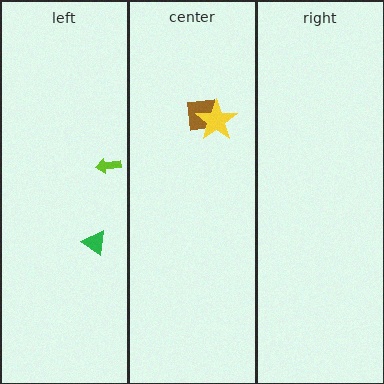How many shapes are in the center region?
2.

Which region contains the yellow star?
The center region.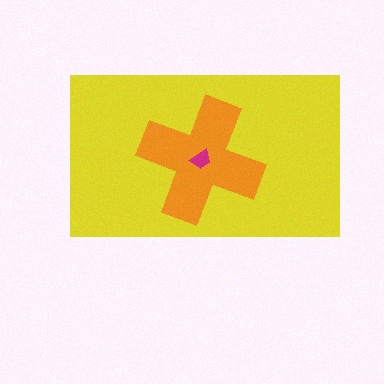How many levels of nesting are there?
3.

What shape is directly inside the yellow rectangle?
The orange cross.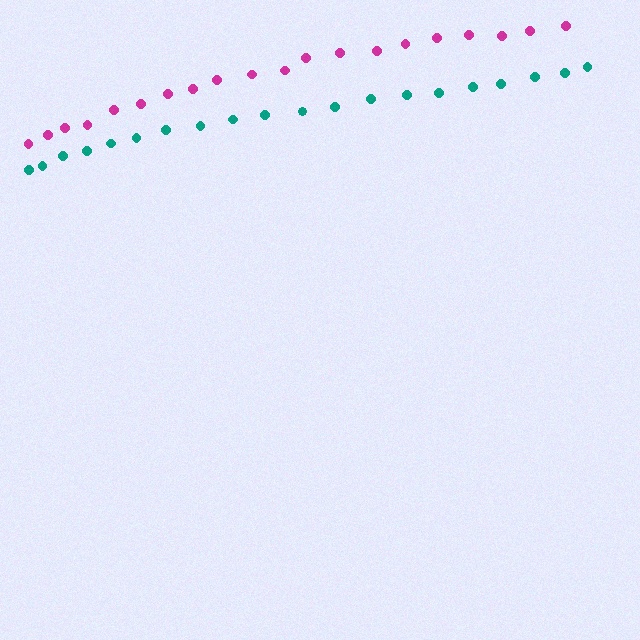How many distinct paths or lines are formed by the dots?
There are 2 distinct paths.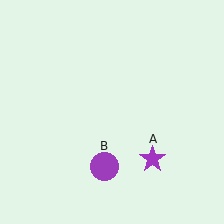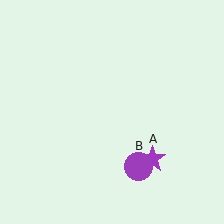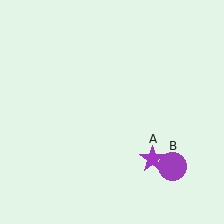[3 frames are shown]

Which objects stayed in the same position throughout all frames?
Purple star (object A) remained stationary.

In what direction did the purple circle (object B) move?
The purple circle (object B) moved right.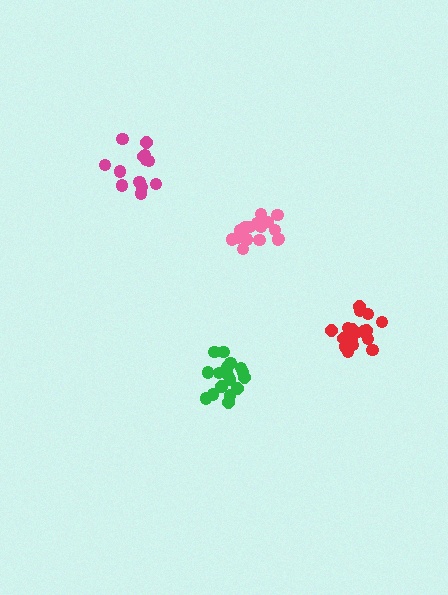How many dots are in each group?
Group 1: 14 dots, Group 2: 17 dots, Group 3: 18 dots, Group 4: 17 dots (66 total).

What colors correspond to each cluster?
The clusters are colored: magenta, green, red, pink.